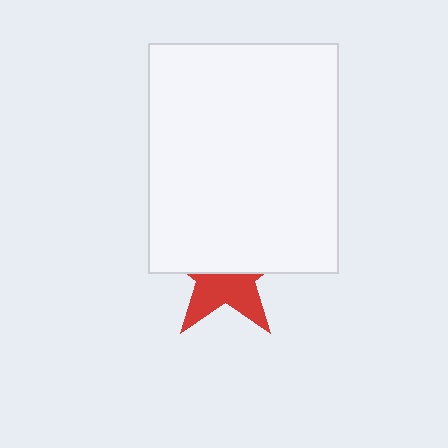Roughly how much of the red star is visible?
A small part of it is visible (roughly 44%).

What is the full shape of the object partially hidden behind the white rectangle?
The partially hidden object is a red star.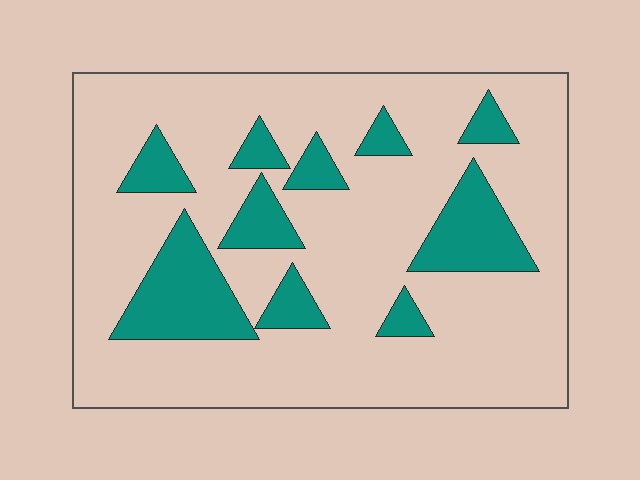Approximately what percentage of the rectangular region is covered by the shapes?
Approximately 20%.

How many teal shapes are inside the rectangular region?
10.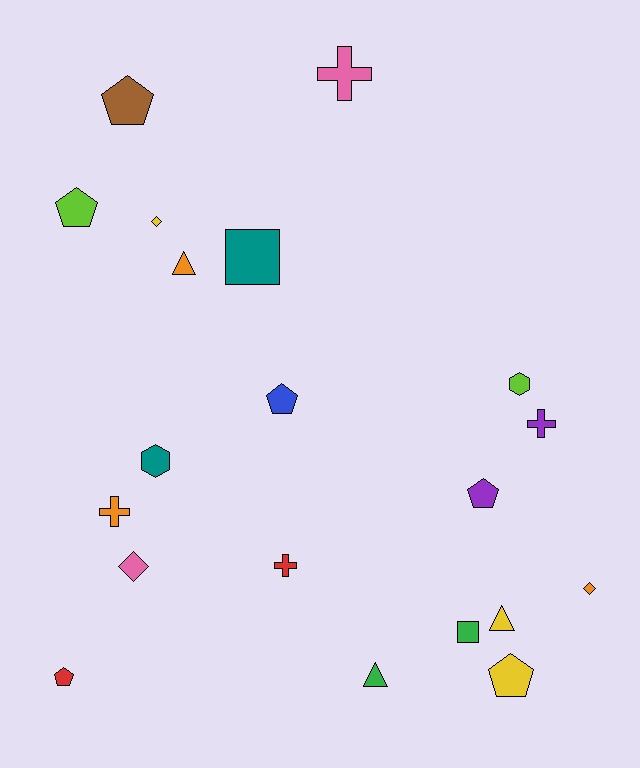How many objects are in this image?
There are 20 objects.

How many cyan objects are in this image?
There are no cyan objects.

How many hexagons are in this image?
There are 2 hexagons.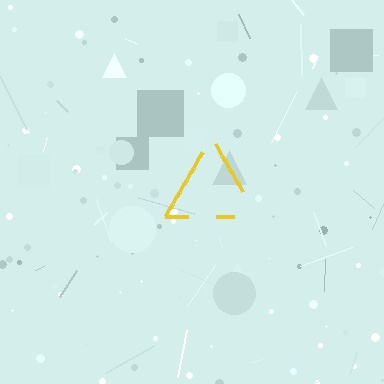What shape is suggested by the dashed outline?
The dashed outline suggests a triangle.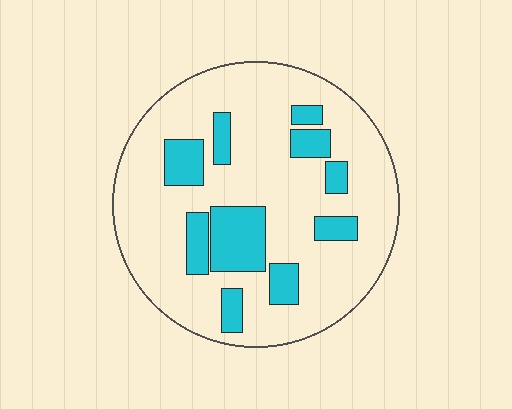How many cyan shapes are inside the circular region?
10.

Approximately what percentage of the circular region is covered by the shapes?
Approximately 20%.